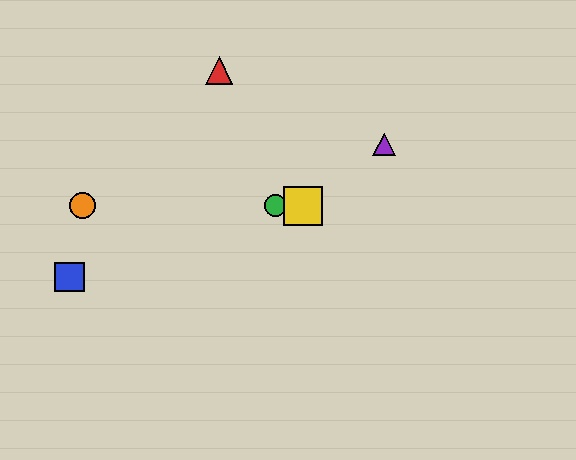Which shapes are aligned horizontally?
The green circle, the yellow square, the orange circle are aligned horizontally.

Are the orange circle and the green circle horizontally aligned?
Yes, both are at y≈206.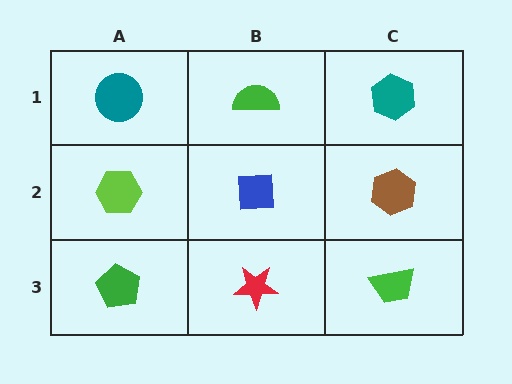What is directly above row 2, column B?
A green semicircle.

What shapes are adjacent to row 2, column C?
A teal hexagon (row 1, column C), a green trapezoid (row 3, column C), a blue square (row 2, column B).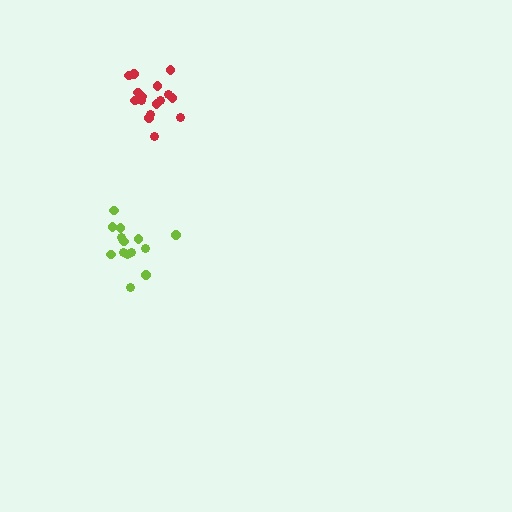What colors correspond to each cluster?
The clusters are colored: red, lime.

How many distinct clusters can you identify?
There are 2 distinct clusters.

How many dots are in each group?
Group 1: 16 dots, Group 2: 14 dots (30 total).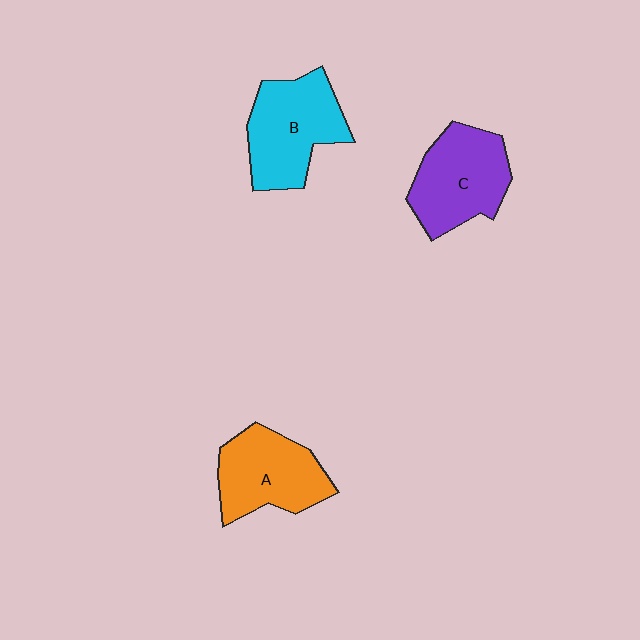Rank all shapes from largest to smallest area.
From largest to smallest: B (cyan), C (purple), A (orange).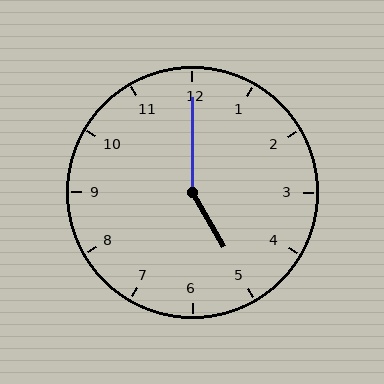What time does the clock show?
5:00.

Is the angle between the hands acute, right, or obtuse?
It is obtuse.